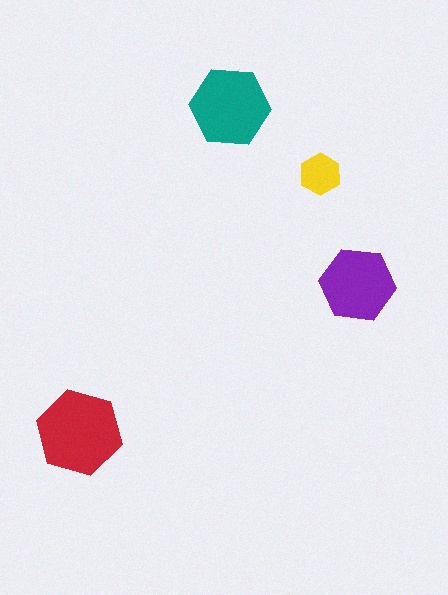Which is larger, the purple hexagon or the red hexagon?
The red one.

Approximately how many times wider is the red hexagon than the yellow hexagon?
About 2 times wider.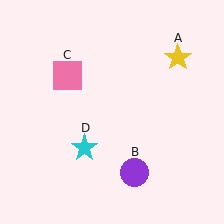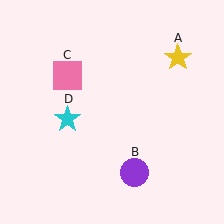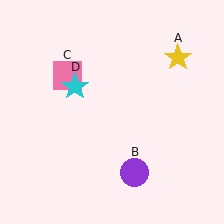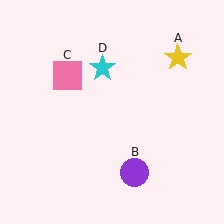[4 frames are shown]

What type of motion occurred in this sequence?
The cyan star (object D) rotated clockwise around the center of the scene.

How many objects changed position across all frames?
1 object changed position: cyan star (object D).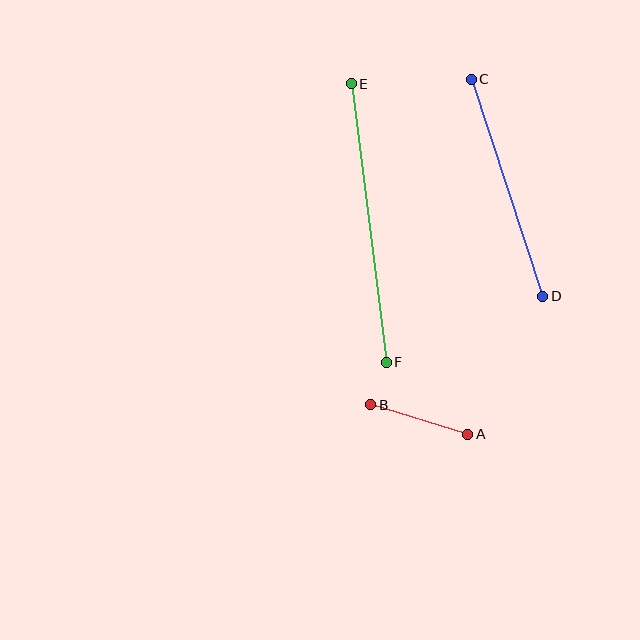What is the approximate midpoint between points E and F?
The midpoint is at approximately (369, 223) pixels.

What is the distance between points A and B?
The distance is approximately 101 pixels.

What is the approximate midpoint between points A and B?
The midpoint is at approximately (419, 420) pixels.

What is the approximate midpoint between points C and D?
The midpoint is at approximately (507, 188) pixels.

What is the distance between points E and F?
The distance is approximately 280 pixels.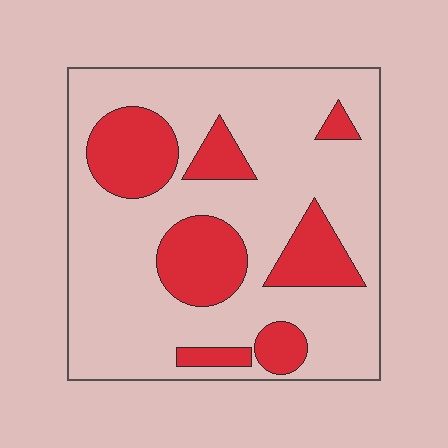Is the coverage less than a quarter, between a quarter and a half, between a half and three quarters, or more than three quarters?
Between a quarter and a half.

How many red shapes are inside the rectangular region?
7.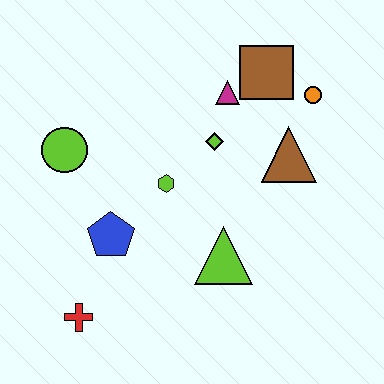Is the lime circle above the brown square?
No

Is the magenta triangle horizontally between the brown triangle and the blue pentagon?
Yes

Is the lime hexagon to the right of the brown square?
No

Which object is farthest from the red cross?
The orange circle is farthest from the red cross.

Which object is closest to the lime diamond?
The magenta triangle is closest to the lime diamond.